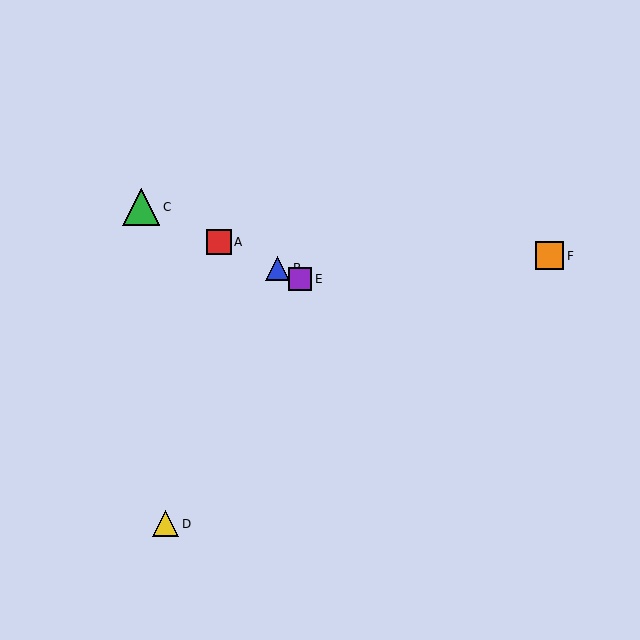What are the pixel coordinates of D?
Object D is at (166, 524).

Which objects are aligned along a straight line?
Objects A, B, C, E are aligned along a straight line.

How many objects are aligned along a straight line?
4 objects (A, B, C, E) are aligned along a straight line.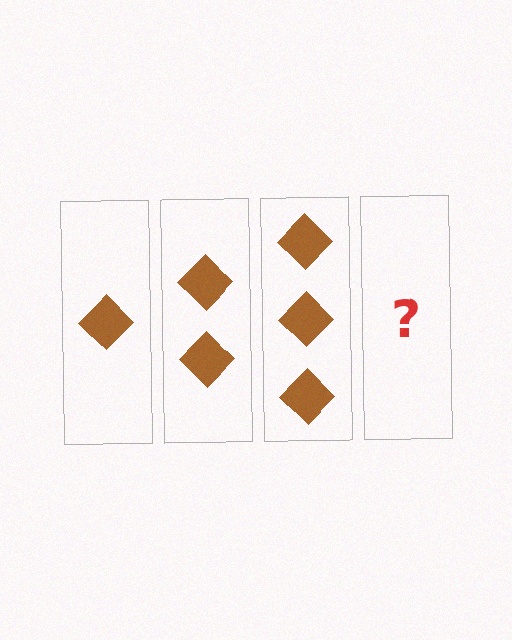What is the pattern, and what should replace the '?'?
The pattern is that each step adds one more diamond. The '?' should be 4 diamonds.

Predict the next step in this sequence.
The next step is 4 diamonds.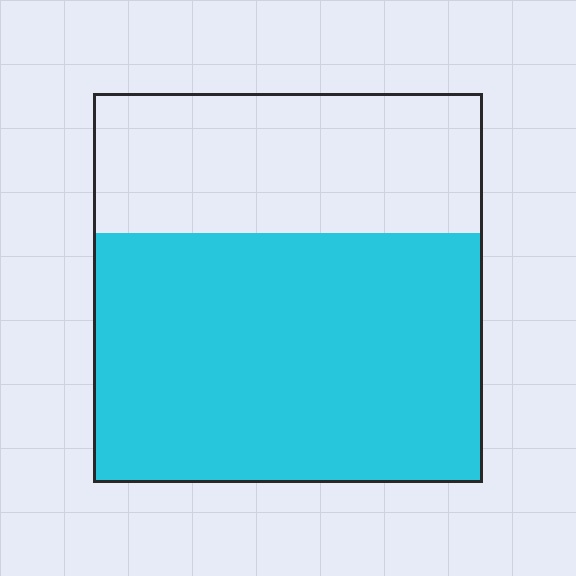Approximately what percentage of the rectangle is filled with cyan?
Approximately 65%.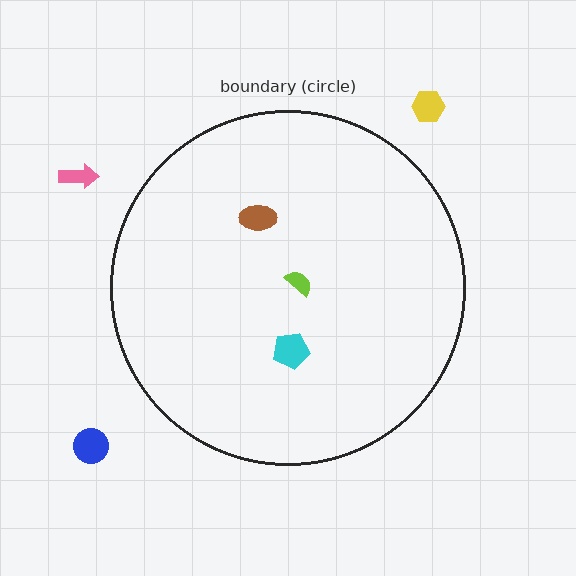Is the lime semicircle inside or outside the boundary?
Inside.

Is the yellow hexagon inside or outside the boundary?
Outside.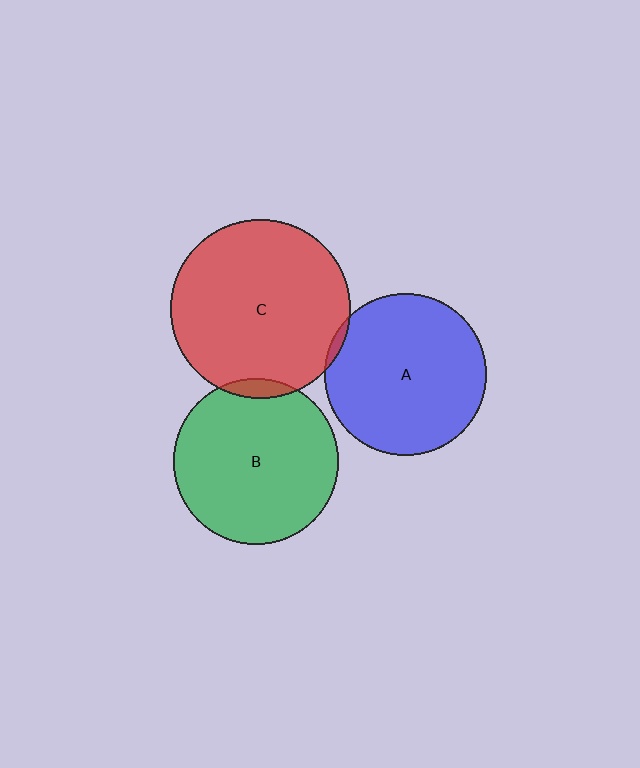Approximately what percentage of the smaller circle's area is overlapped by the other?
Approximately 5%.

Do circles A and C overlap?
Yes.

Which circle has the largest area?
Circle C (red).